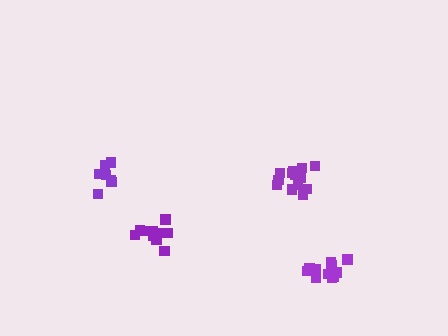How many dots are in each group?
Group 1: 15 dots, Group 2: 9 dots, Group 3: 10 dots, Group 4: 12 dots (46 total).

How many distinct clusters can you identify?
There are 4 distinct clusters.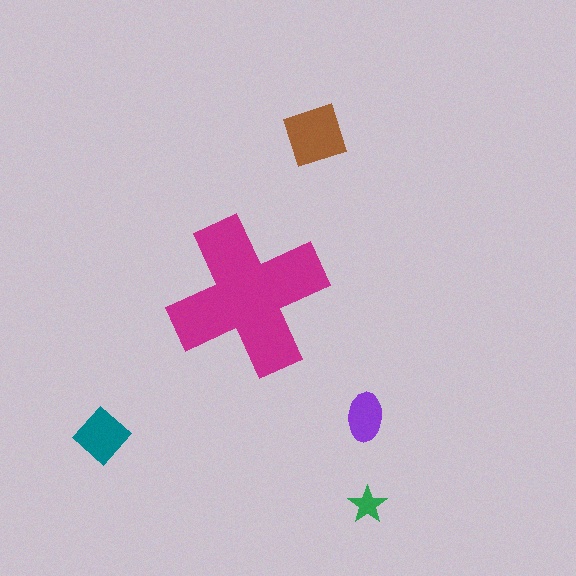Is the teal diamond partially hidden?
No, the teal diamond is fully visible.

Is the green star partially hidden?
No, the green star is fully visible.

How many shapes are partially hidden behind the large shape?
0 shapes are partially hidden.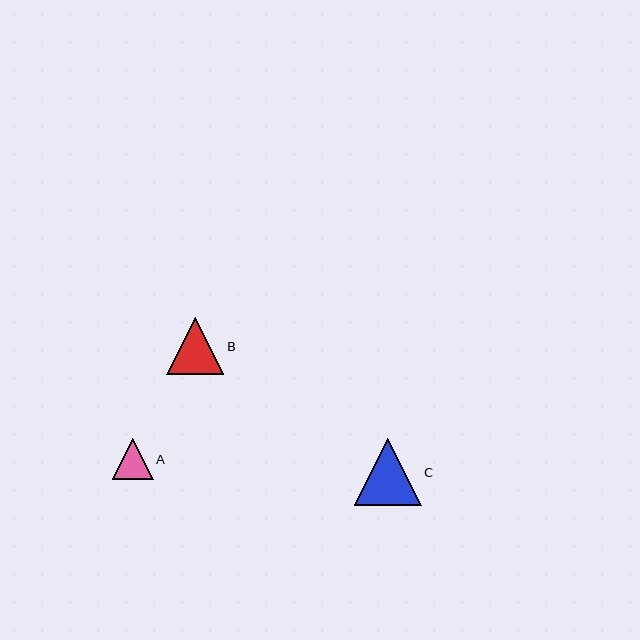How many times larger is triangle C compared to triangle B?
Triangle C is approximately 1.2 times the size of triangle B.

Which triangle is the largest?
Triangle C is the largest with a size of approximately 67 pixels.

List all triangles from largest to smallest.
From largest to smallest: C, B, A.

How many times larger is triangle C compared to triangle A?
Triangle C is approximately 1.6 times the size of triangle A.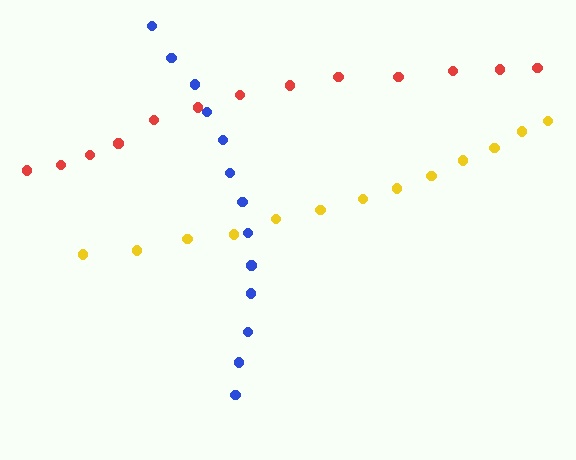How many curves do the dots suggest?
There are 3 distinct paths.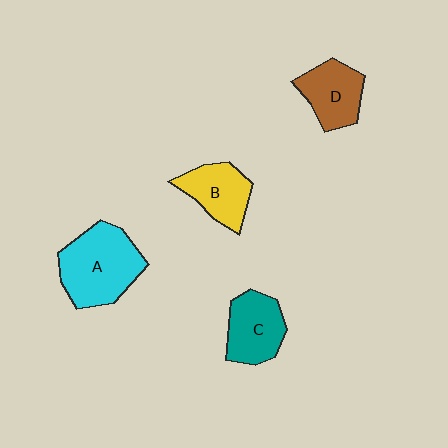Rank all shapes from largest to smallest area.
From largest to smallest: A (cyan), C (teal), D (brown), B (yellow).